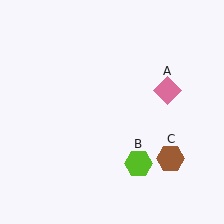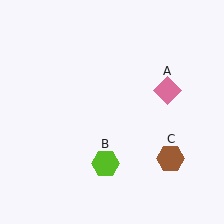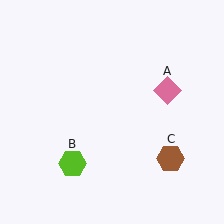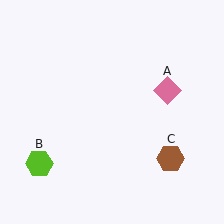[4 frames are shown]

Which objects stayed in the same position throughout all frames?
Pink diamond (object A) and brown hexagon (object C) remained stationary.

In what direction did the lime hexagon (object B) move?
The lime hexagon (object B) moved left.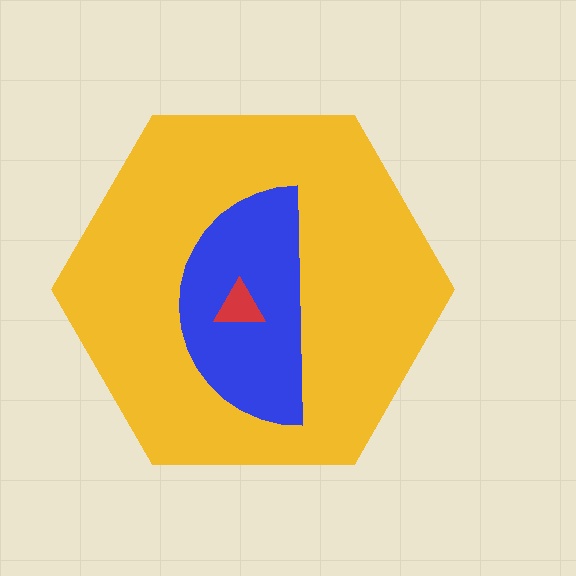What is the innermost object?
The red triangle.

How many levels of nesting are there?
3.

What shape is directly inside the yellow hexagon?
The blue semicircle.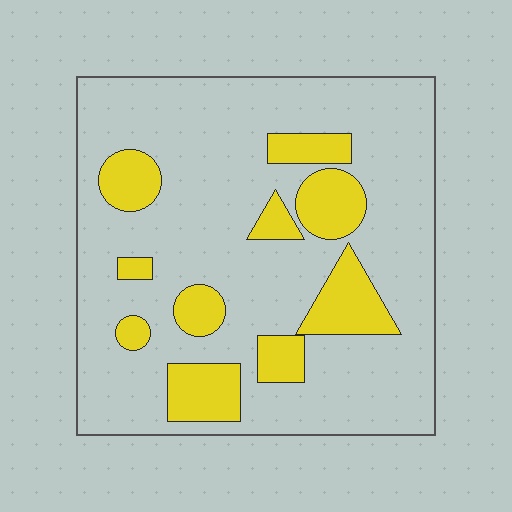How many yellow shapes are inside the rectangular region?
10.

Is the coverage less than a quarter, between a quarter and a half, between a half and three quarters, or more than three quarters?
Less than a quarter.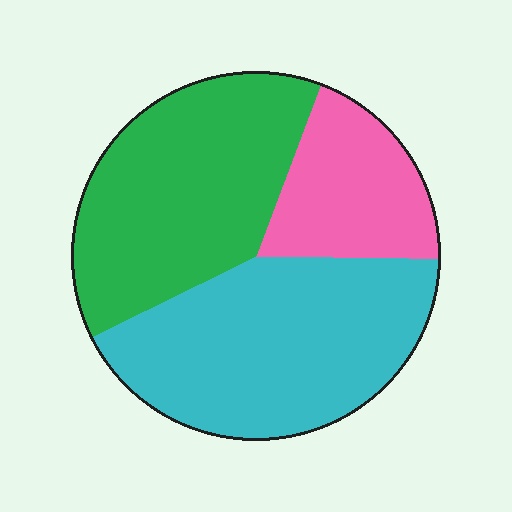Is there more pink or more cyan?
Cyan.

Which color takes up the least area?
Pink, at roughly 20%.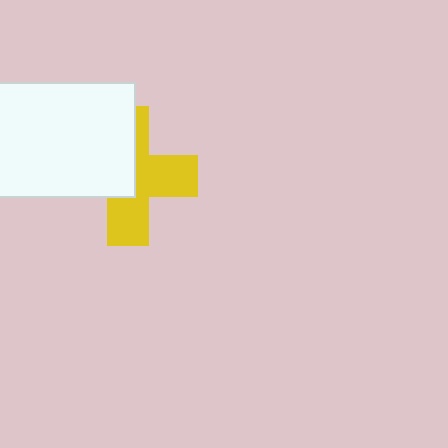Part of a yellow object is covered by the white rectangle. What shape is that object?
It is a cross.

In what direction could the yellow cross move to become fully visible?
The yellow cross could move toward the lower-right. That would shift it out from behind the white rectangle entirely.